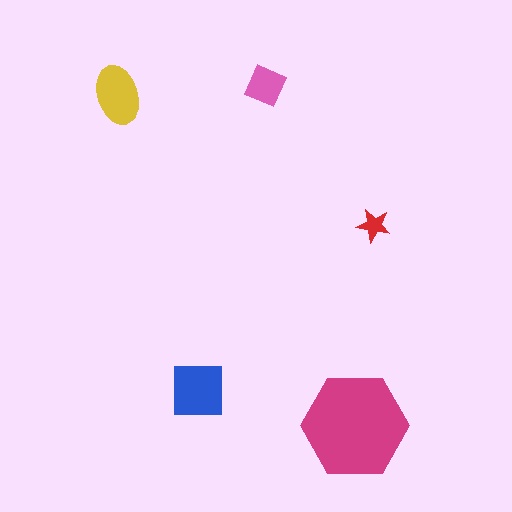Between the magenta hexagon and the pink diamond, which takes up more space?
The magenta hexagon.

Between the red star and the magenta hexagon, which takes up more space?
The magenta hexagon.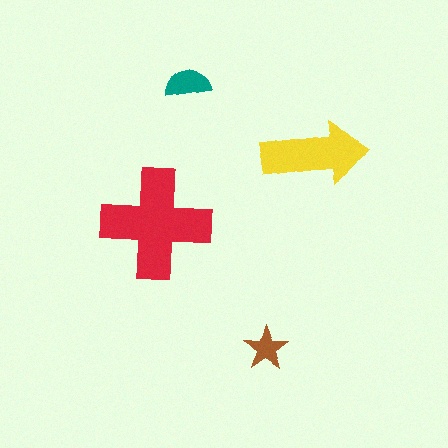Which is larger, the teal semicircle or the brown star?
The teal semicircle.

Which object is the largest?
The red cross.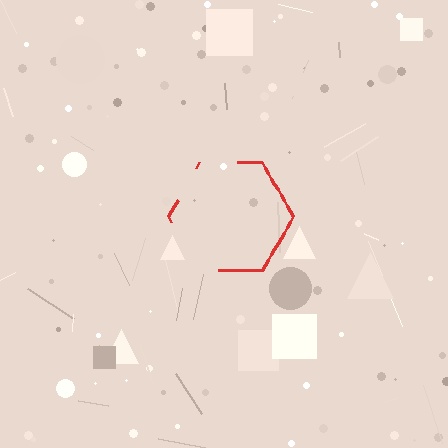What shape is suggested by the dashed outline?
The dashed outline suggests a hexagon.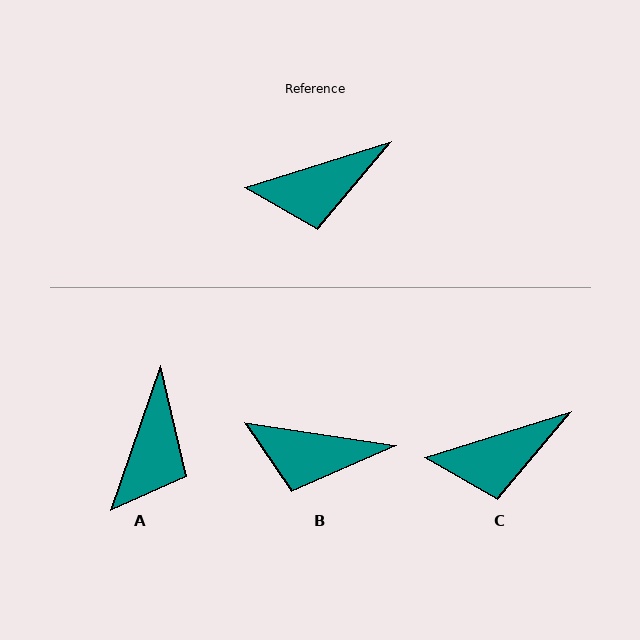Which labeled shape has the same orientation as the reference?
C.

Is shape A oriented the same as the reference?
No, it is off by about 54 degrees.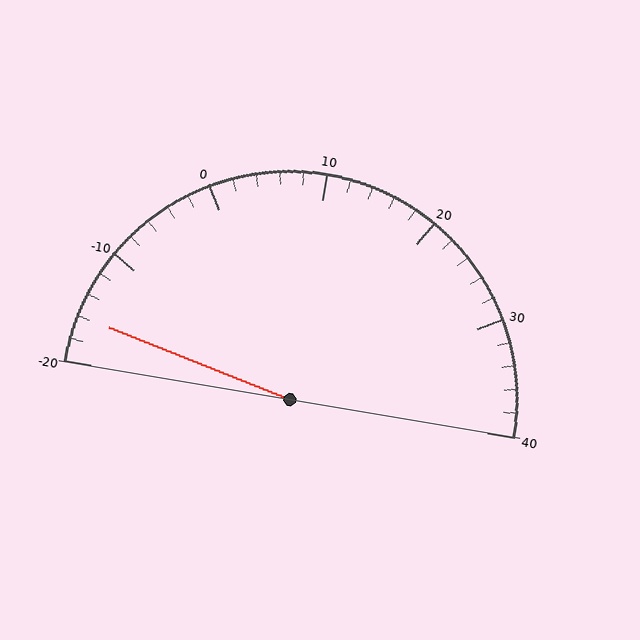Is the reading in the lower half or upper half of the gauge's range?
The reading is in the lower half of the range (-20 to 40).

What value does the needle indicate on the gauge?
The needle indicates approximately -16.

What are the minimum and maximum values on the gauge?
The gauge ranges from -20 to 40.